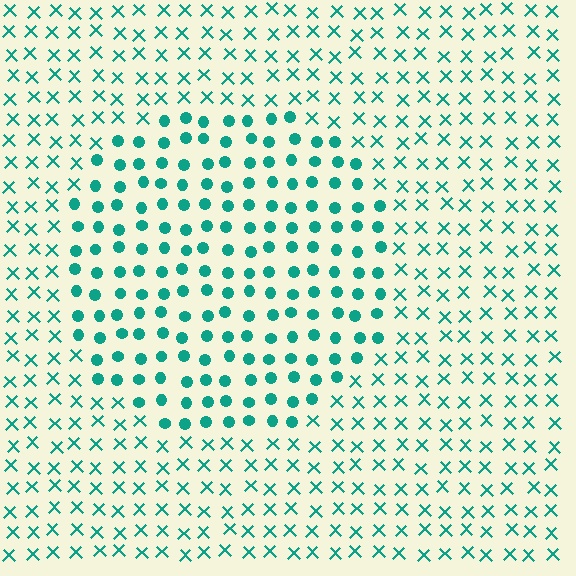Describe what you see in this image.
The image is filled with small teal elements arranged in a uniform grid. A circle-shaped region contains circles, while the surrounding area contains X marks. The boundary is defined purely by the change in element shape.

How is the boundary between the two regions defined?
The boundary is defined by a change in element shape: circles inside vs. X marks outside. All elements share the same color and spacing.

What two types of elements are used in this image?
The image uses circles inside the circle region and X marks outside it.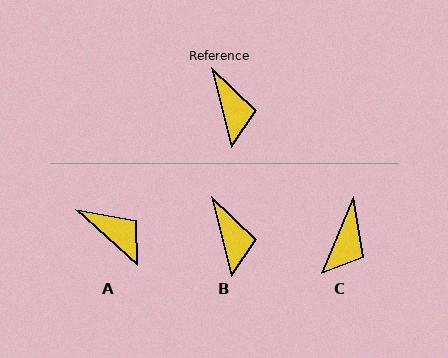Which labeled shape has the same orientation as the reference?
B.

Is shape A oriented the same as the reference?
No, it is off by about 34 degrees.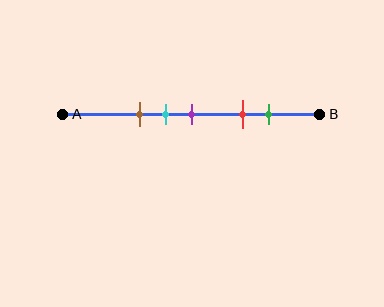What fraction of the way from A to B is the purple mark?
The purple mark is approximately 50% (0.5) of the way from A to B.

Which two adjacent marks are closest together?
The cyan and purple marks are the closest adjacent pair.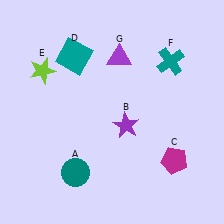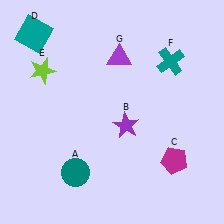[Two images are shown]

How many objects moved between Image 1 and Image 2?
1 object moved between the two images.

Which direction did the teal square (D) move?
The teal square (D) moved left.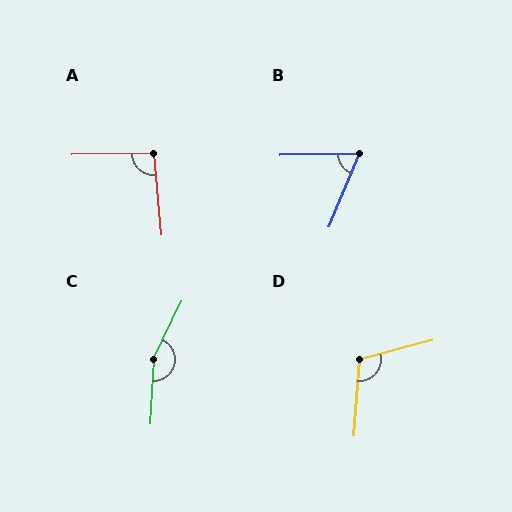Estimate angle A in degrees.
Approximately 94 degrees.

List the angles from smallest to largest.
B (67°), A (94°), D (109°), C (157°).